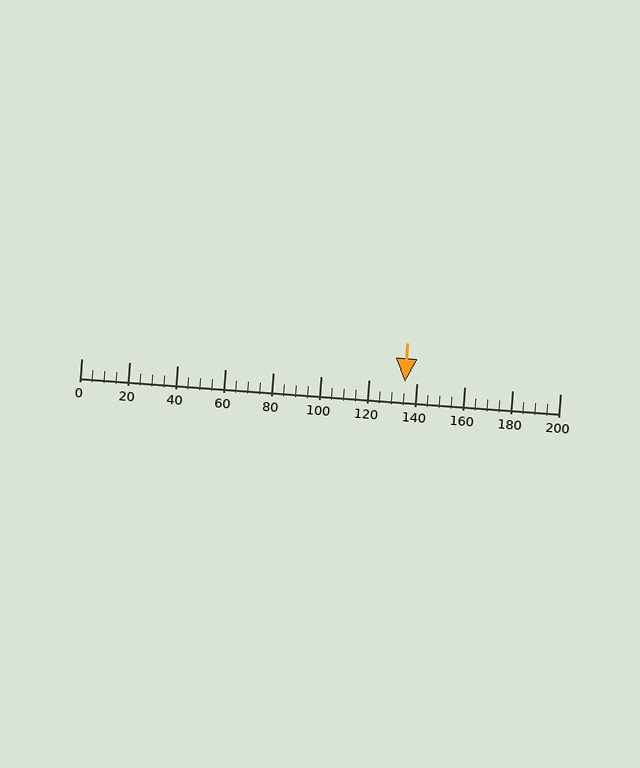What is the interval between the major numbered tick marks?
The major tick marks are spaced 20 units apart.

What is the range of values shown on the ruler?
The ruler shows values from 0 to 200.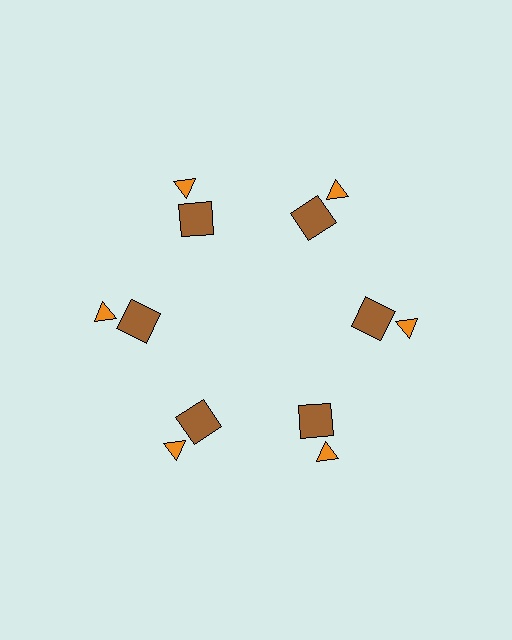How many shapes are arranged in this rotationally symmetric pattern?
There are 12 shapes, arranged in 6 groups of 2.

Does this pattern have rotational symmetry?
Yes, this pattern has 6-fold rotational symmetry. It looks the same after rotating 60 degrees around the center.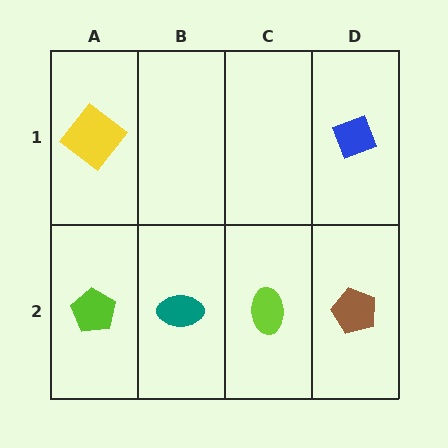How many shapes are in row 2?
4 shapes.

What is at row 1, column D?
A blue diamond.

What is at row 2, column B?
A teal ellipse.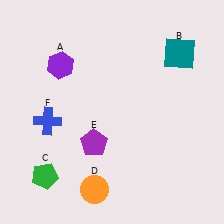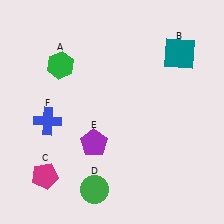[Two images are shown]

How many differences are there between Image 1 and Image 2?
There are 3 differences between the two images.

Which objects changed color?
A changed from purple to green. C changed from green to magenta. D changed from orange to green.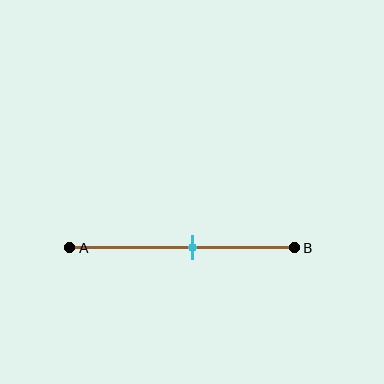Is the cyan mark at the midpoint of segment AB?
No, the mark is at about 55% from A, not at the 50% midpoint.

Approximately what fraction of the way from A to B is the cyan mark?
The cyan mark is approximately 55% of the way from A to B.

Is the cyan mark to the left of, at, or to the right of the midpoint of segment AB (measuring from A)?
The cyan mark is to the right of the midpoint of segment AB.